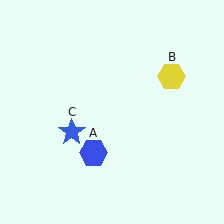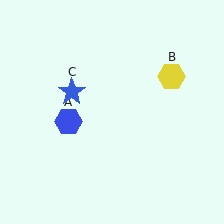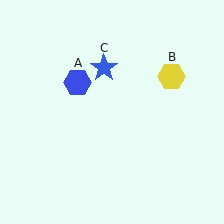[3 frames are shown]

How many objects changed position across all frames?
2 objects changed position: blue hexagon (object A), blue star (object C).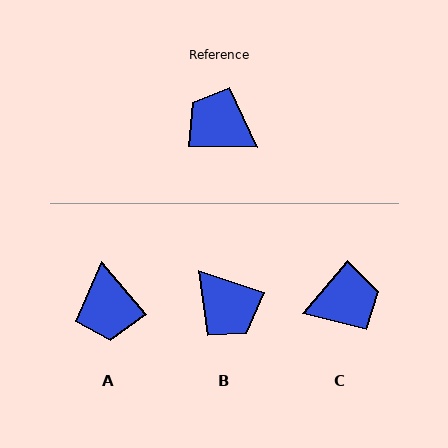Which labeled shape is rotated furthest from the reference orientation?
B, about 162 degrees away.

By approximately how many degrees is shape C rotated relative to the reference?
Approximately 130 degrees clockwise.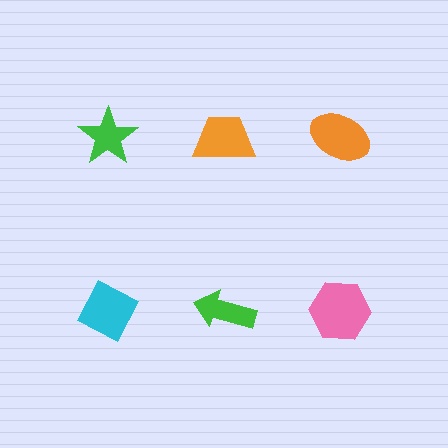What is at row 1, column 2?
An orange trapezoid.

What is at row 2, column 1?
A cyan diamond.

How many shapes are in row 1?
3 shapes.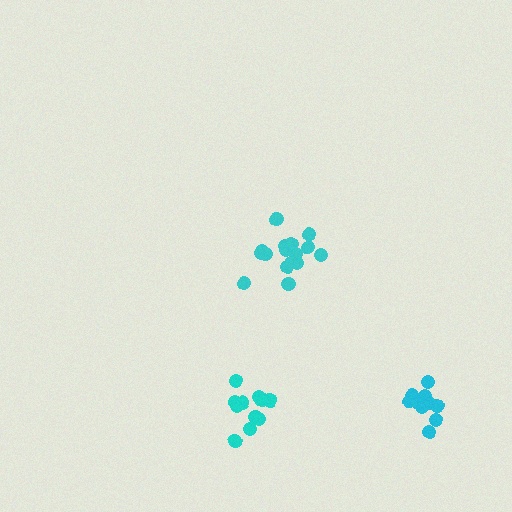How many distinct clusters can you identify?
There are 3 distinct clusters.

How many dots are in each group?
Group 1: 10 dots, Group 2: 11 dots, Group 3: 16 dots (37 total).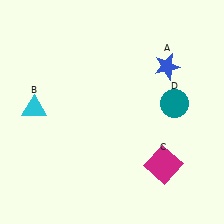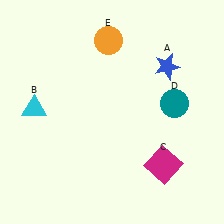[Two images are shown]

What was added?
An orange circle (E) was added in Image 2.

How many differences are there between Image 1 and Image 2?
There is 1 difference between the two images.